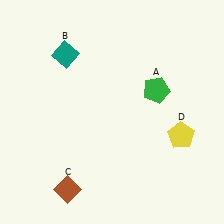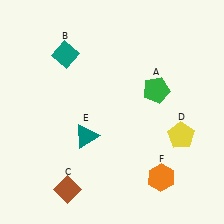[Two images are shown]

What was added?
A teal triangle (E), an orange hexagon (F) were added in Image 2.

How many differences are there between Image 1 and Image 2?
There are 2 differences between the two images.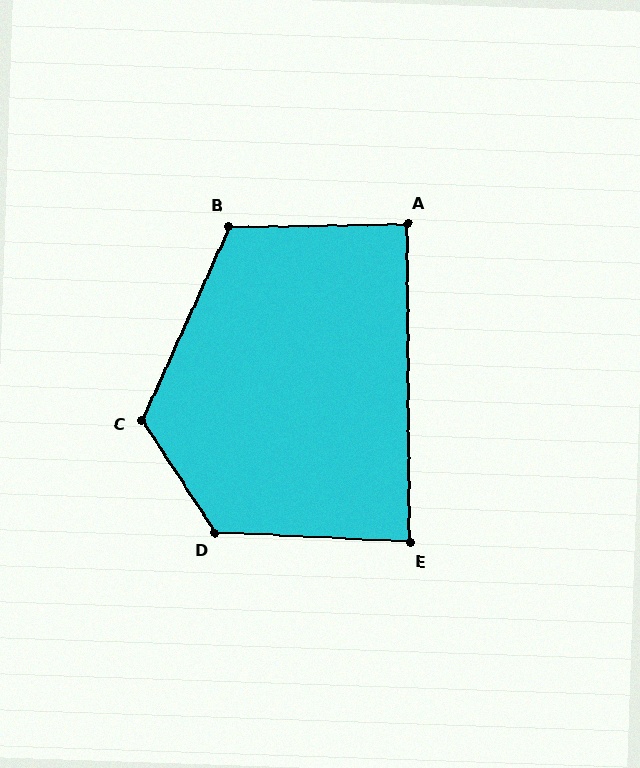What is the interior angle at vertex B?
Approximately 115 degrees (obtuse).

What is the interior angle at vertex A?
Approximately 90 degrees (approximately right).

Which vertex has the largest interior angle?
D, at approximately 126 degrees.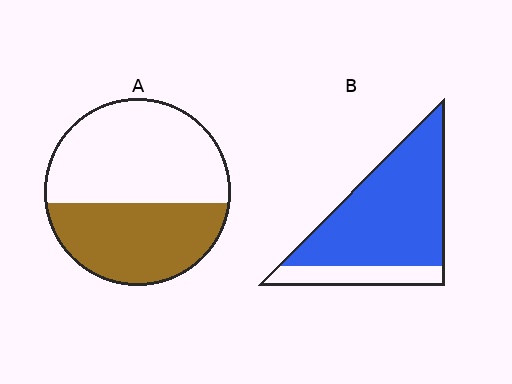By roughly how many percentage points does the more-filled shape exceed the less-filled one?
By roughly 35 percentage points (B over A).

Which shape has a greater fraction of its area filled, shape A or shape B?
Shape B.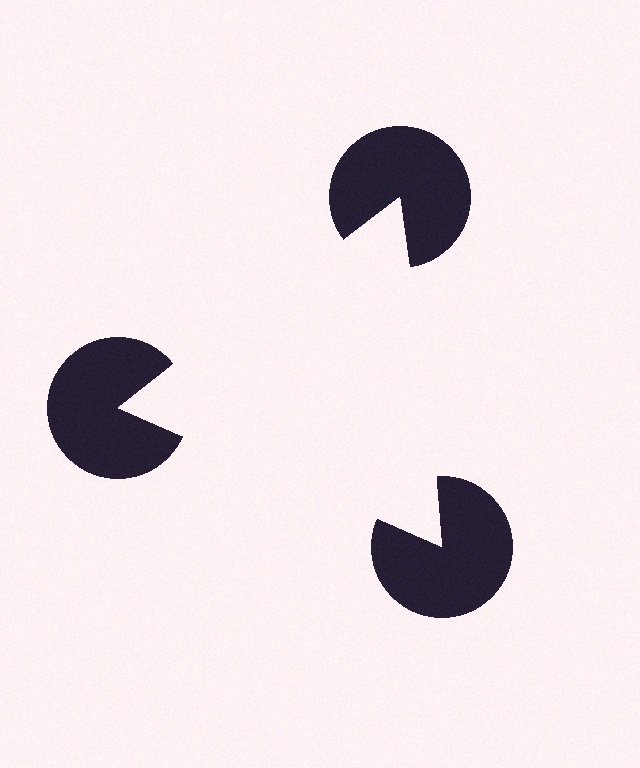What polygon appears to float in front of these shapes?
An illusory triangle — its edges are inferred from the aligned wedge cuts in the pac-man discs, not physically drawn.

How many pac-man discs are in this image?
There are 3 — one at each vertex of the illusory triangle.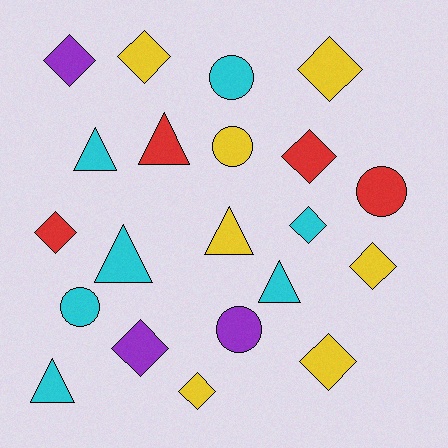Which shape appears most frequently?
Diamond, with 10 objects.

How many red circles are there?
There is 1 red circle.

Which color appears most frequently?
Cyan, with 7 objects.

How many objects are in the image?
There are 21 objects.